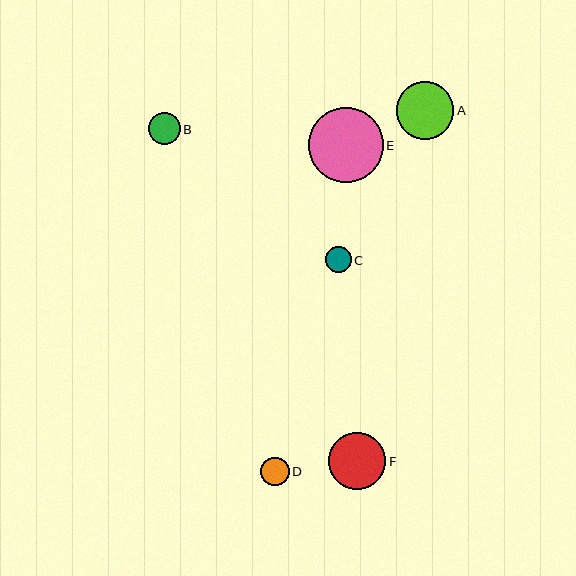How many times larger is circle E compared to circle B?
Circle E is approximately 2.4 times the size of circle B.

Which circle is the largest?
Circle E is the largest with a size of approximately 75 pixels.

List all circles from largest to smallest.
From largest to smallest: E, A, F, B, D, C.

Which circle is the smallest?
Circle C is the smallest with a size of approximately 26 pixels.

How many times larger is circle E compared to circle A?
Circle E is approximately 1.3 times the size of circle A.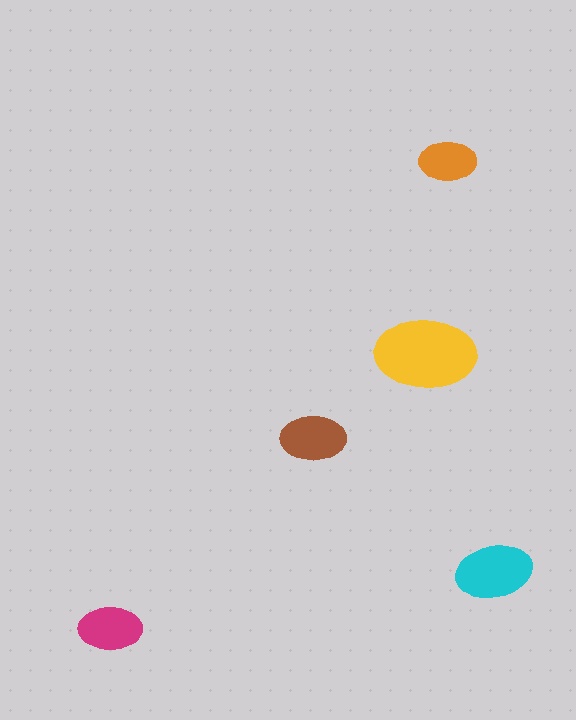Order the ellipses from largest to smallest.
the yellow one, the cyan one, the brown one, the magenta one, the orange one.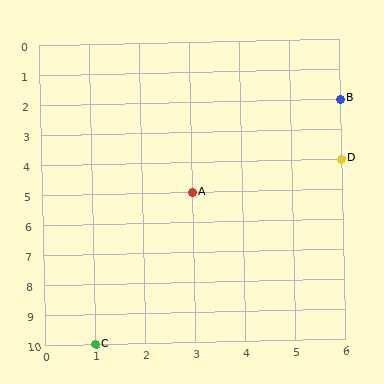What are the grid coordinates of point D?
Point D is at grid coordinates (6, 4).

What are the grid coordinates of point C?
Point C is at grid coordinates (1, 10).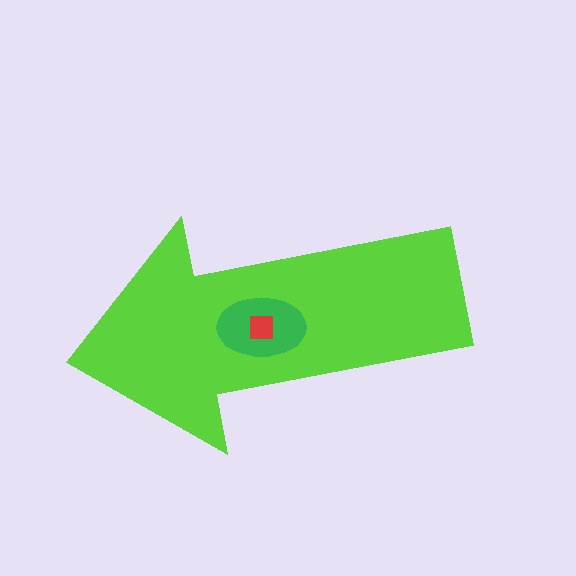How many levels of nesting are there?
3.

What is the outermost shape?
The lime arrow.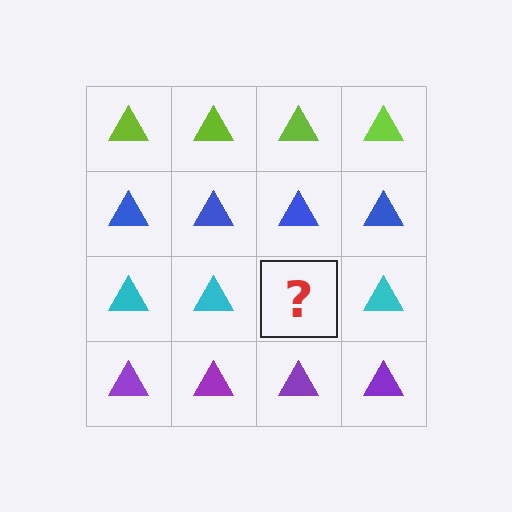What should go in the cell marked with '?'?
The missing cell should contain a cyan triangle.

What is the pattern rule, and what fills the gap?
The rule is that each row has a consistent color. The gap should be filled with a cyan triangle.